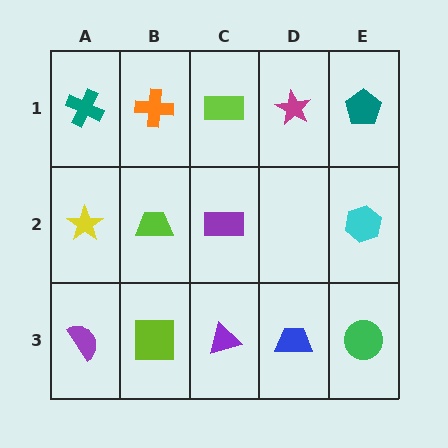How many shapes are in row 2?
4 shapes.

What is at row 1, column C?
A lime rectangle.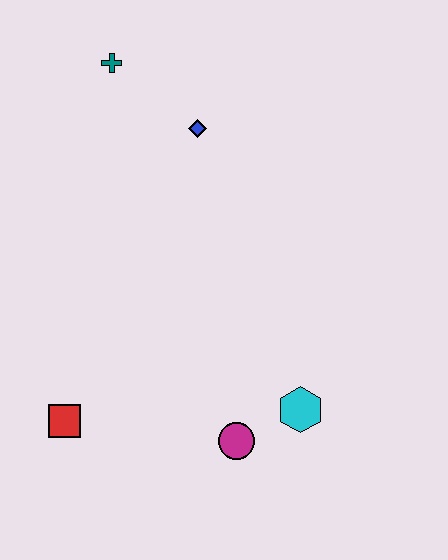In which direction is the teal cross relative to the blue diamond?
The teal cross is to the left of the blue diamond.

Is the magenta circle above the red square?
No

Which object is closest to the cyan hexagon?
The magenta circle is closest to the cyan hexagon.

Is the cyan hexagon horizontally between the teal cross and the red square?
No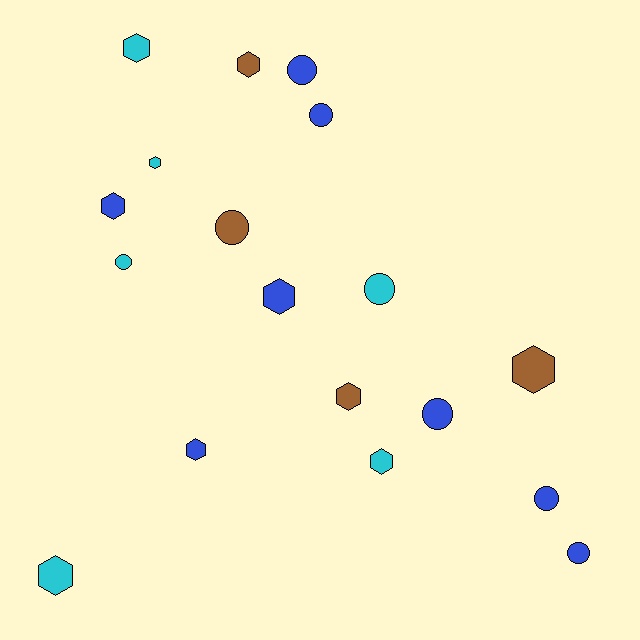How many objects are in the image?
There are 18 objects.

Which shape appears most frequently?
Hexagon, with 10 objects.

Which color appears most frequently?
Blue, with 8 objects.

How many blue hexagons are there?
There are 3 blue hexagons.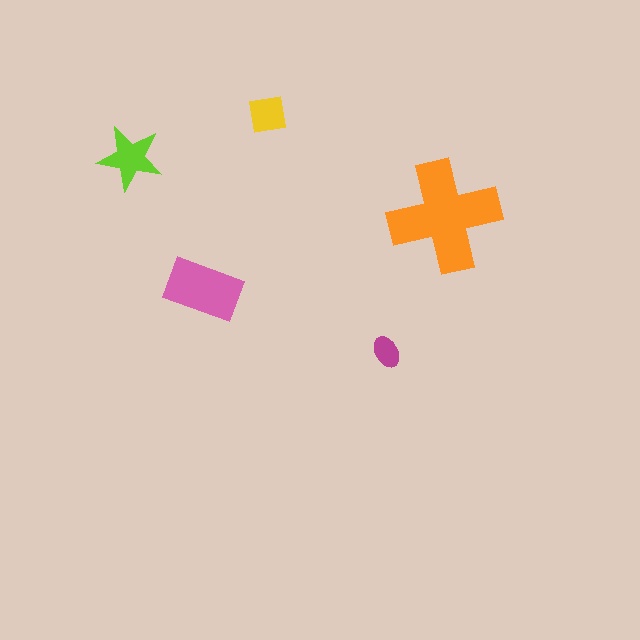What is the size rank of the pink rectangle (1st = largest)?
2nd.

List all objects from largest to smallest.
The orange cross, the pink rectangle, the lime star, the yellow square, the magenta ellipse.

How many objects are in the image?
There are 5 objects in the image.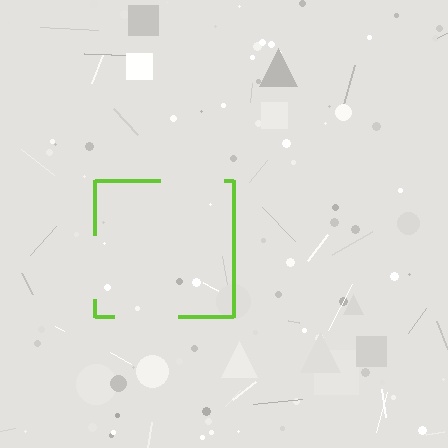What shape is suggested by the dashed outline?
The dashed outline suggests a square.